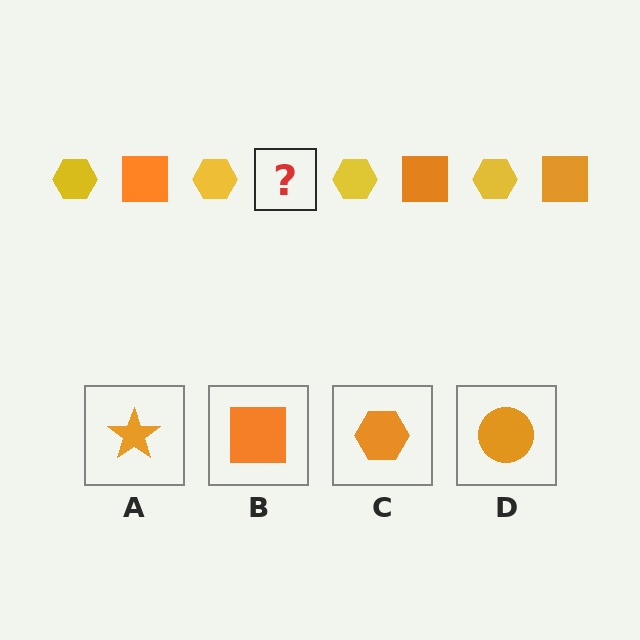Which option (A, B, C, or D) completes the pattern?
B.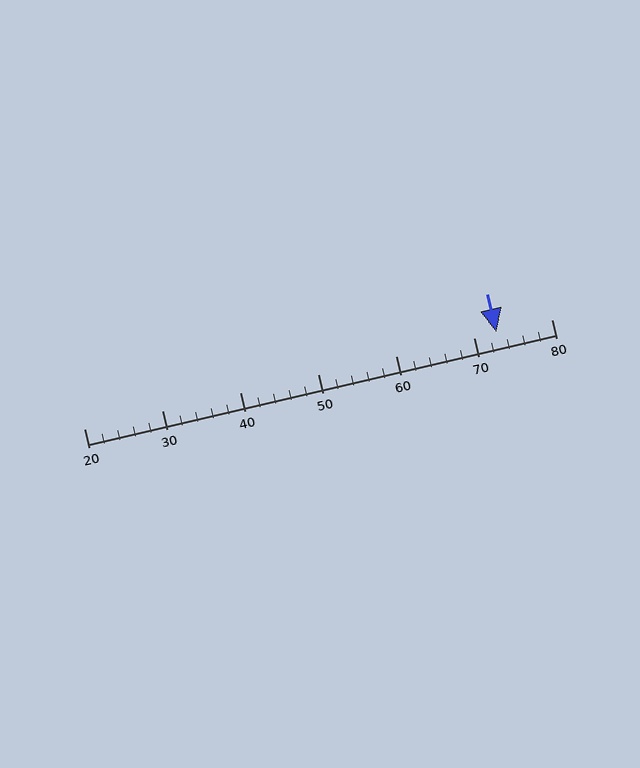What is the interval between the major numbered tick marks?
The major tick marks are spaced 10 units apart.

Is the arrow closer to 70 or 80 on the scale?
The arrow is closer to 70.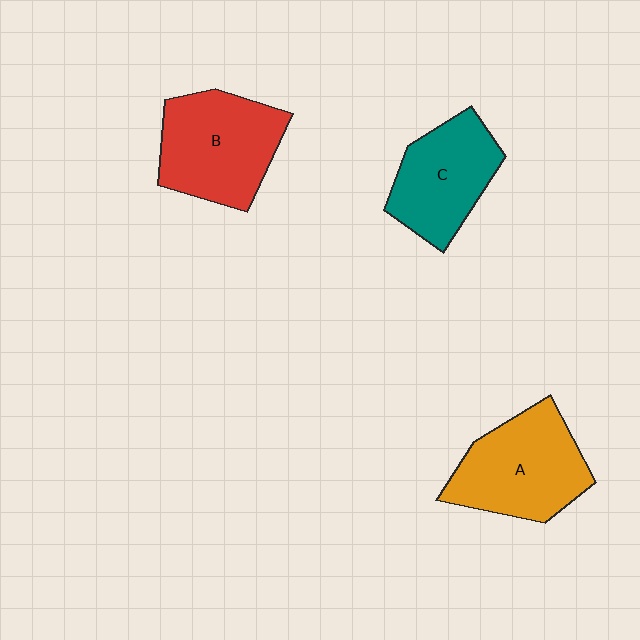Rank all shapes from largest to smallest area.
From largest to smallest: B (red), A (orange), C (teal).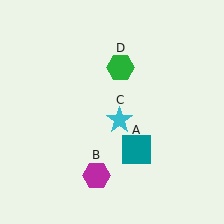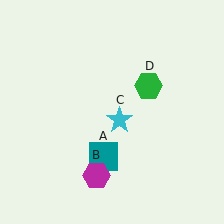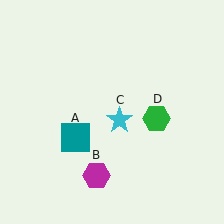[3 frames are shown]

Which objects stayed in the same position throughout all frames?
Magenta hexagon (object B) and cyan star (object C) remained stationary.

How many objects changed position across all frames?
2 objects changed position: teal square (object A), green hexagon (object D).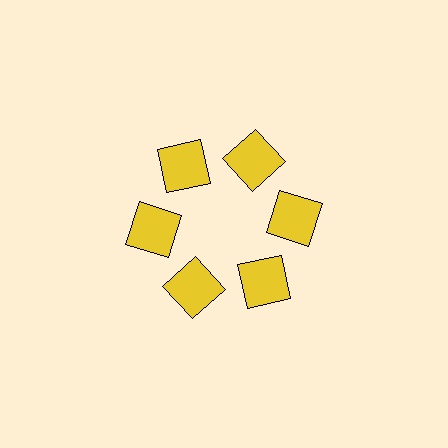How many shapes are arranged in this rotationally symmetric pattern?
There are 6 shapes, arranged in 6 groups of 1.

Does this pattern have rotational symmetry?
Yes, this pattern has 6-fold rotational symmetry. It looks the same after rotating 60 degrees around the center.